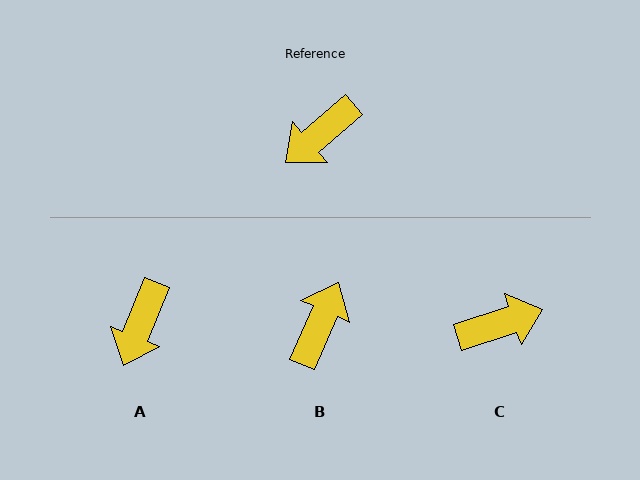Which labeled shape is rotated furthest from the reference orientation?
C, about 158 degrees away.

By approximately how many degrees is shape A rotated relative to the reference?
Approximately 28 degrees counter-clockwise.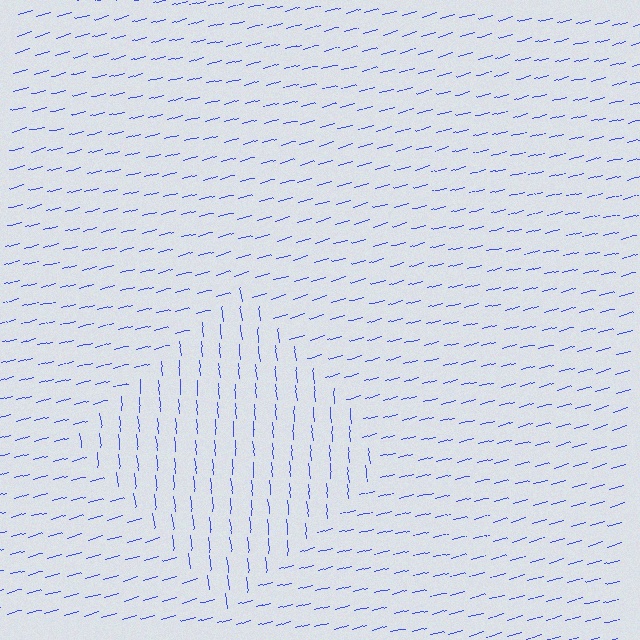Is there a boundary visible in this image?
Yes, there is a texture boundary formed by a change in line orientation.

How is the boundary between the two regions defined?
The boundary is defined purely by a change in line orientation (approximately 81 degrees difference). All lines are the same color and thickness.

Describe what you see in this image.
The image is filled with small blue line segments. A diamond region in the image has lines oriented differently from the surrounding lines, creating a visible texture boundary.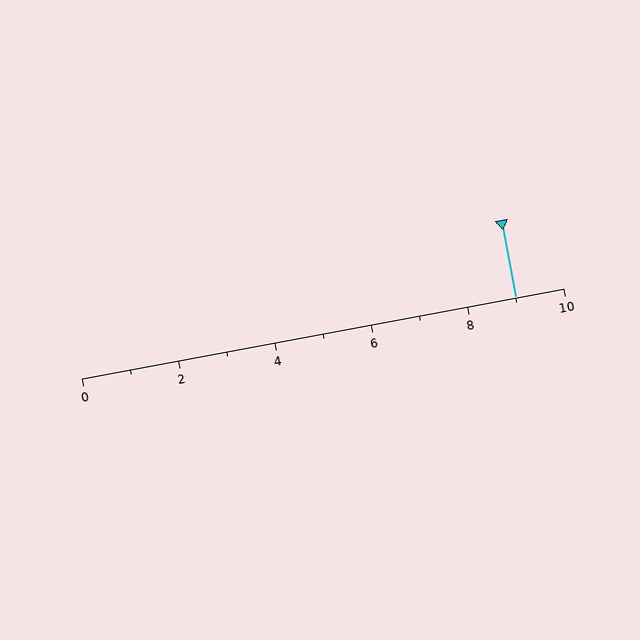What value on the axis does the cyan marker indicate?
The marker indicates approximately 9.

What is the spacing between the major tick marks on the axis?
The major ticks are spaced 2 apart.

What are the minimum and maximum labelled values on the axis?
The axis runs from 0 to 10.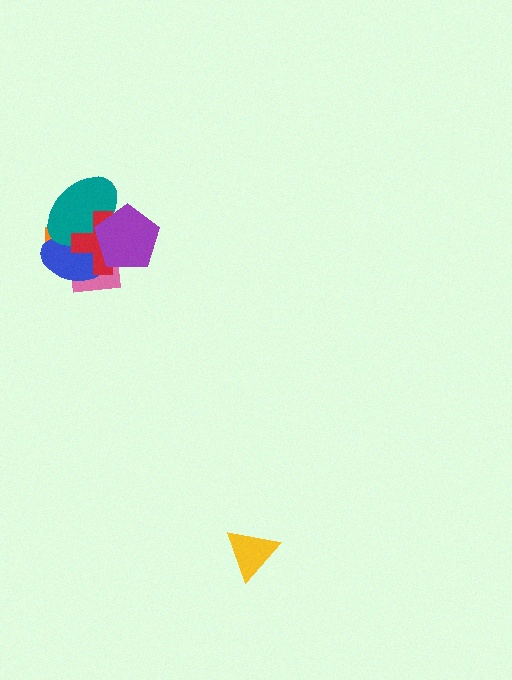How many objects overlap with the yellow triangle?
0 objects overlap with the yellow triangle.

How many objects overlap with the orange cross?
5 objects overlap with the orange cross.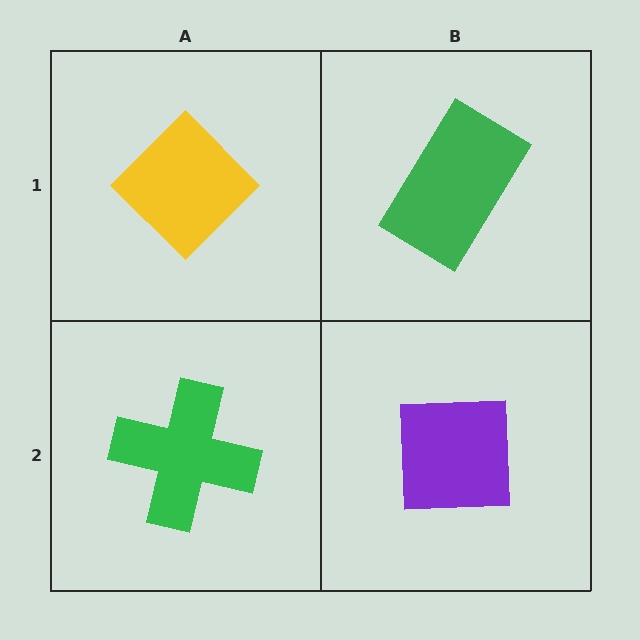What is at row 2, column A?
A green cross.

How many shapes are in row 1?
2 shapes.